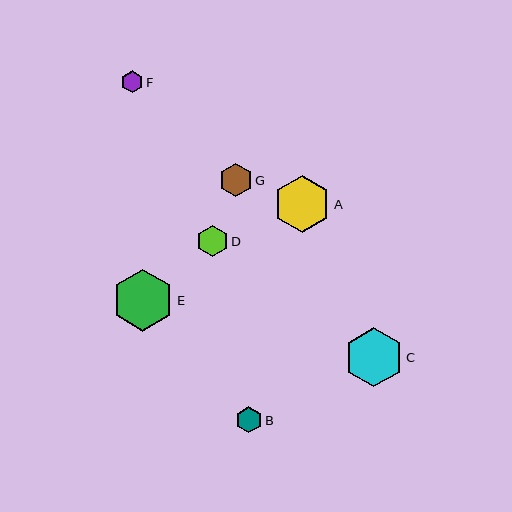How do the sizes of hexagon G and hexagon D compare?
Hexagon G and hexagon D are approximately the same size.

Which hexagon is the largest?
Hexagon E is the largest with a size of approximately 62 pixels.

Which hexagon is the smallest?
Hexagon F is the smallest with a size of approximately 22 pixels.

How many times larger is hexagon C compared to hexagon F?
Hexagon C is approximately 2.7 times the size of hexagon F.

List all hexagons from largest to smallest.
From largest to smallest: E, C, A, G, D, B, F.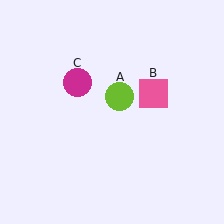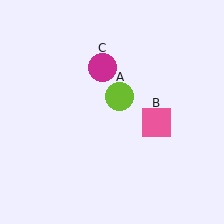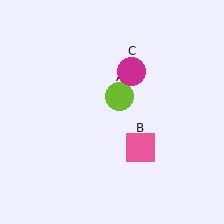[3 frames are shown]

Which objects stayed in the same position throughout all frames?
Lime circle (object A) remained stationary.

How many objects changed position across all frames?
2 objects changed position: pink square (object B), magenta circle (object C).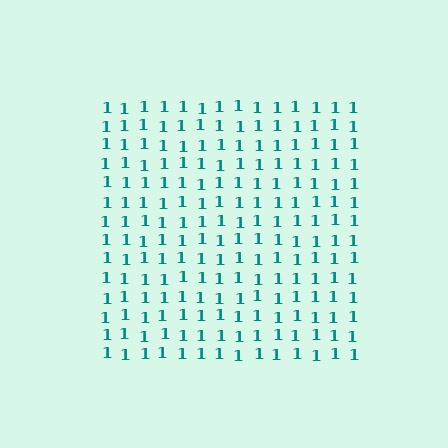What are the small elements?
The small elements are digit 1's.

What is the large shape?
The large shape is a square.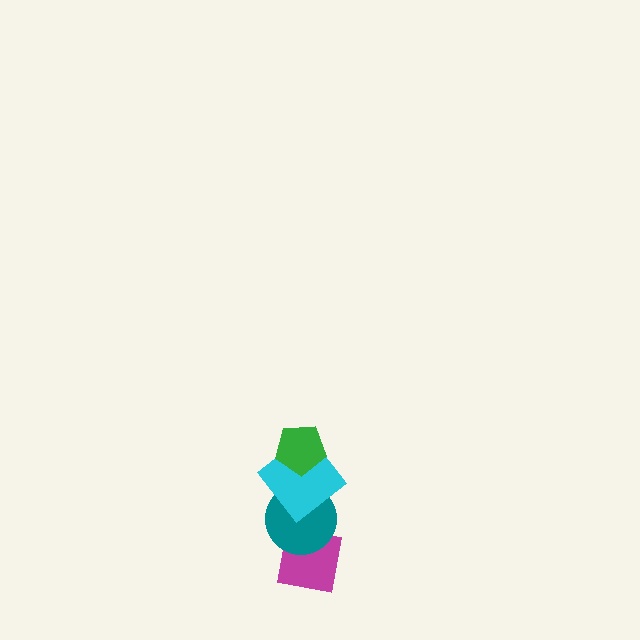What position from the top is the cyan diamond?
The cyan diamond is 2nd from the top.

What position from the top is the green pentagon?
The green pentagon is 1st from the top.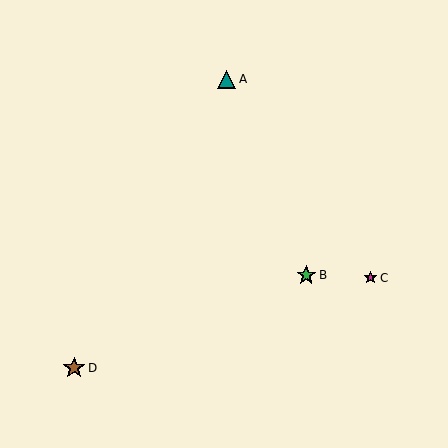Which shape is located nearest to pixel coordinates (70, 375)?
The brown star (labeled D) at (74, 368) is nearest to that location.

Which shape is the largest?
The brown star (labeled D) is the largest.